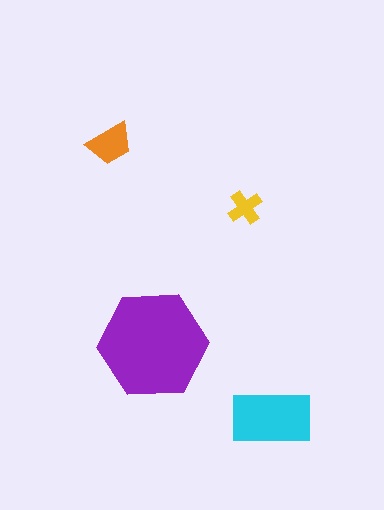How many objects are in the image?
There are 4 objects in the image.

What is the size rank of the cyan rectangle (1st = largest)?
2nd.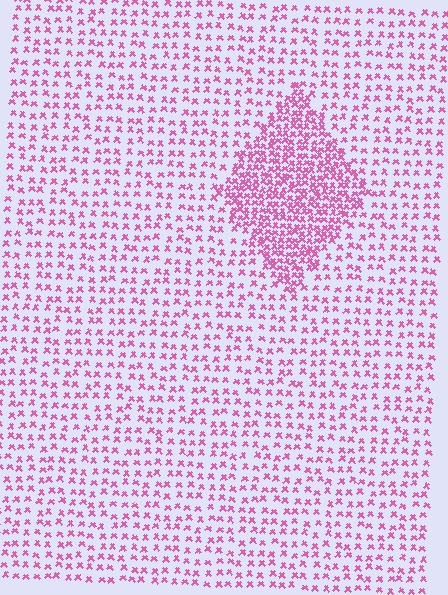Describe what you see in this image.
The image contains small pink elements arranged at two different densities. A diamond-shaped region is visible where the elements are more densely packed than the surrounding area.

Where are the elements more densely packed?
The elements are more densely packed inside the diamond boundary.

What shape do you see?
I see a diamond.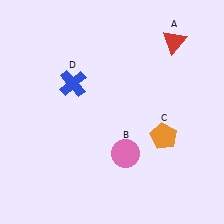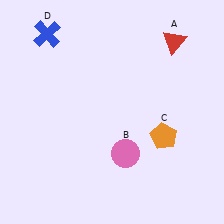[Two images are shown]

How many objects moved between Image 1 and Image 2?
1 object moved between the two images.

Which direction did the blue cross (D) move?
The blue cross (D) moved up.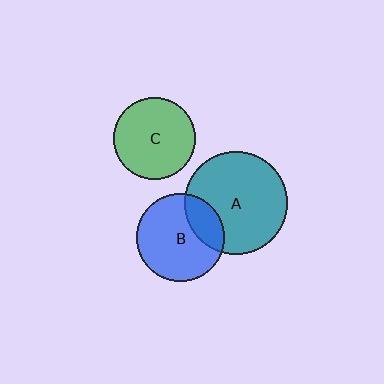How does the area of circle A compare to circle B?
Approximately 1.4 times.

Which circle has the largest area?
Circle A (teal).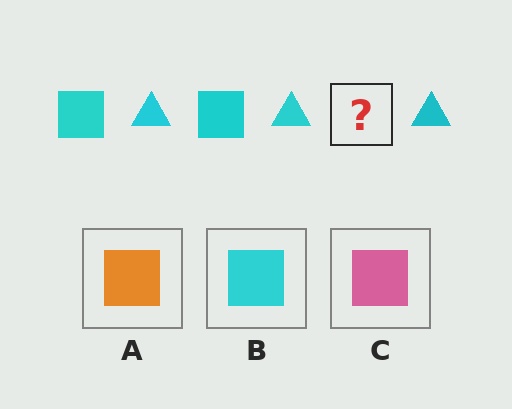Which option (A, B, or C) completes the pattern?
B.